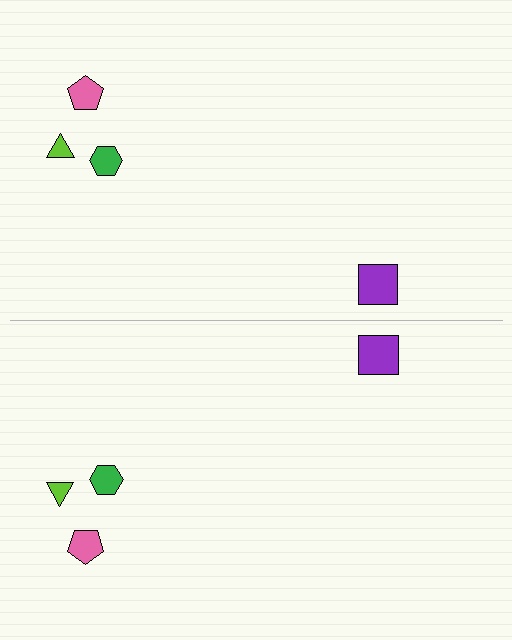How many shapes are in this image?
There are 8 shapes in this image.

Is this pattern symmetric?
Yes, this pattern has bilateral (reflection) symmetry.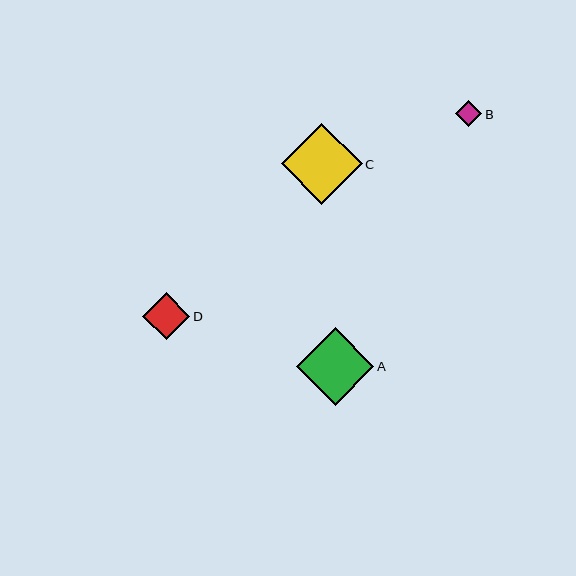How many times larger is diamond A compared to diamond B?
Diamond A is approximately 3.0 times the size of diamond B.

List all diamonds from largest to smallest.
From largest to smallest: C, A, D, B.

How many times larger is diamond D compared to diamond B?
Diamond D is approximately 1.8 times the size of diamond B.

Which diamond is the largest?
Diamond C is the largest with a size of approximately 81 pixels.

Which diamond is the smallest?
Diamond B is the smallest with a size of approximately 26 pixels.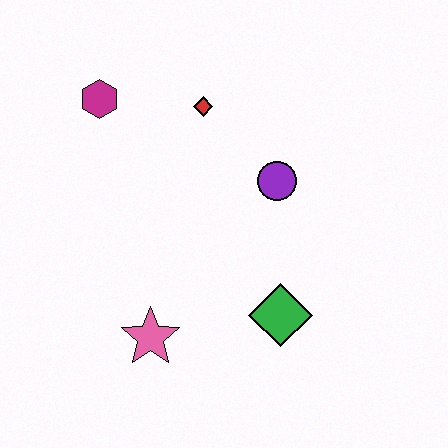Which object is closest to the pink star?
The green diamond is closest to the pink star.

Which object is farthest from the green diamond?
The magenta hexagon is farthest from the green diamond.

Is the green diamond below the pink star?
No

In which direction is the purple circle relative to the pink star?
The purple circle is above the pink star.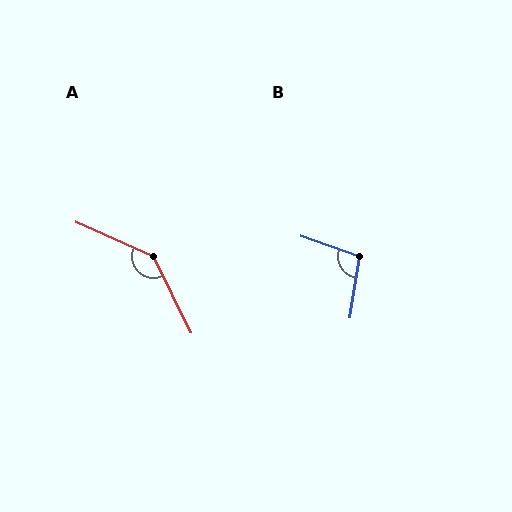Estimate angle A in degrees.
Approximately 141 degrees.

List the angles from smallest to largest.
B (100°), A (141°).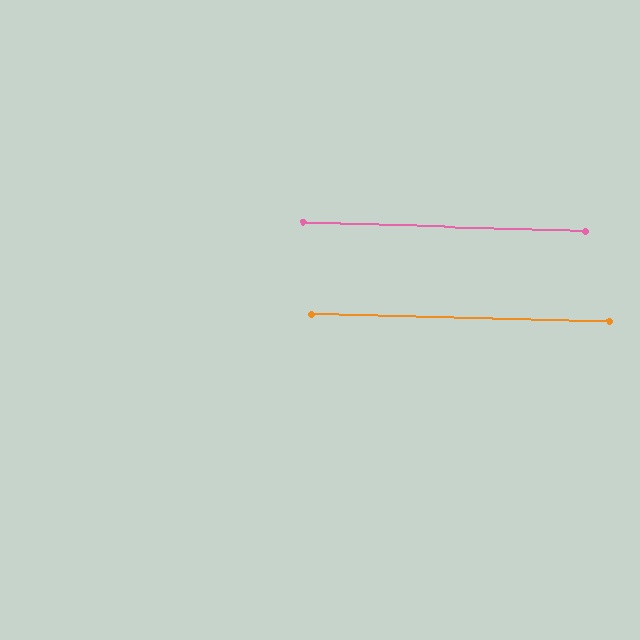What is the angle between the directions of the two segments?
Approximately 1 degree.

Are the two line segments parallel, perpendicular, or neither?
Parallel — their directions differ by only 0.8°.